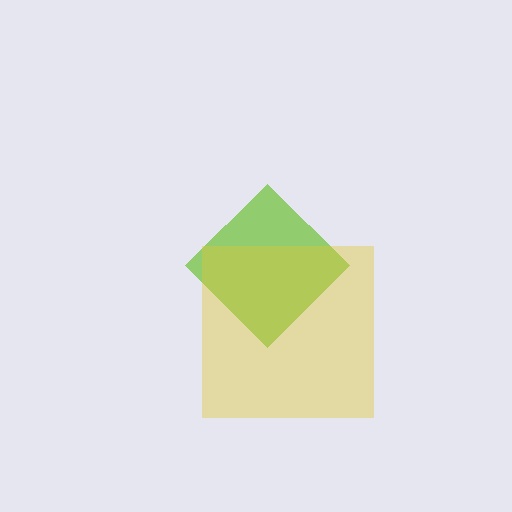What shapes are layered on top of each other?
The layered shapes are: a lime diamond, a yellow square.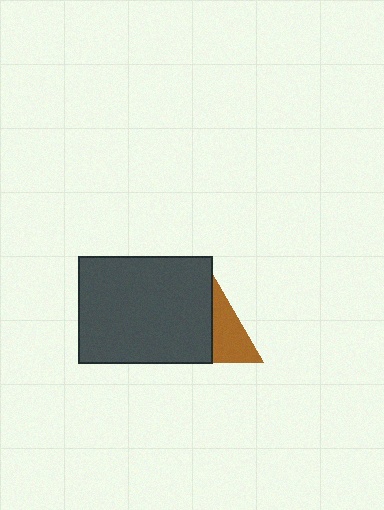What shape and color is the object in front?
The object in front is a dark gray rectangle.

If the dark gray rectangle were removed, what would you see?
You would see the complete brown triangle.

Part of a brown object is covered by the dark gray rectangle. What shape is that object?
It is a triangle.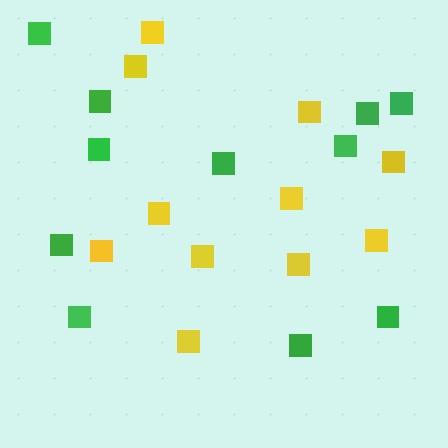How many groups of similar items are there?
There are 2 groups: one group of green squares (11) and one group of yellow squares (11).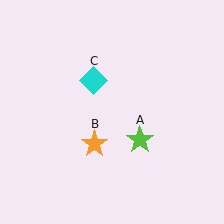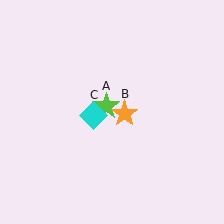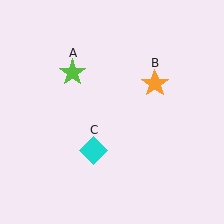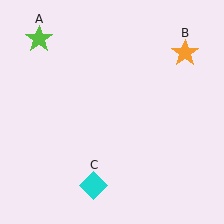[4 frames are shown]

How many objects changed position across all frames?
3 objects changed position: lime star (object A), orange star (object B), cyan diamond (object C).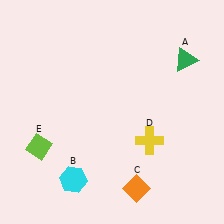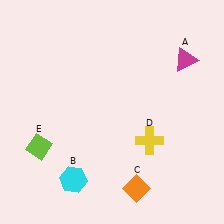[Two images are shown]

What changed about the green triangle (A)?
In Image 1, A is green. In Image 2, it changed to magenta.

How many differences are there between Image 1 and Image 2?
There is 1 difference between the two images.